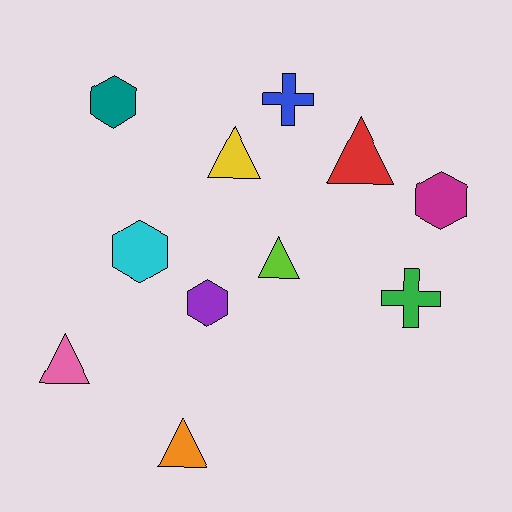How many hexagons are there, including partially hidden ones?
There are 4 hexagons.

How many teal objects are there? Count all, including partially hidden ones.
There is 1 teal object.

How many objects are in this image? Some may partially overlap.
There are 11 objects.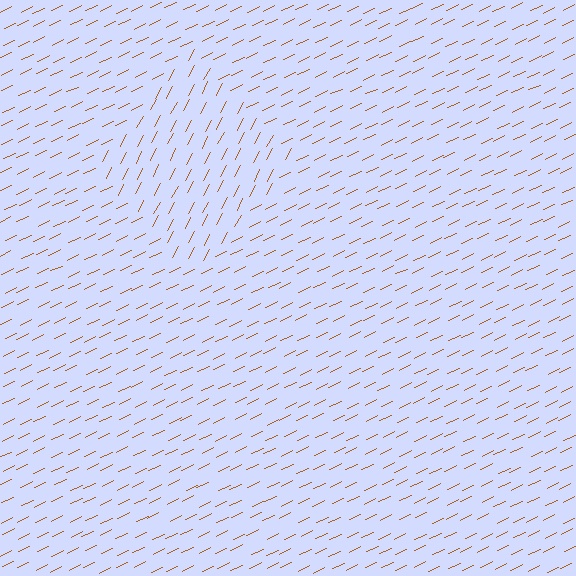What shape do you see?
I see a diamond.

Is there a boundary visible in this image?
Yes, there is a texture boundary formed by a change in line orientation.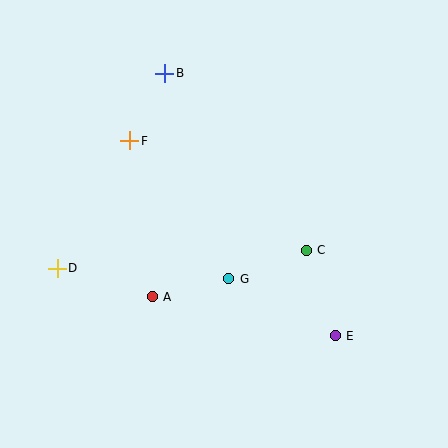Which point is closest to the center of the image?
Point G at (229, 279) is closest to the center.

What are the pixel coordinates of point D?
Point D is at (57, 268).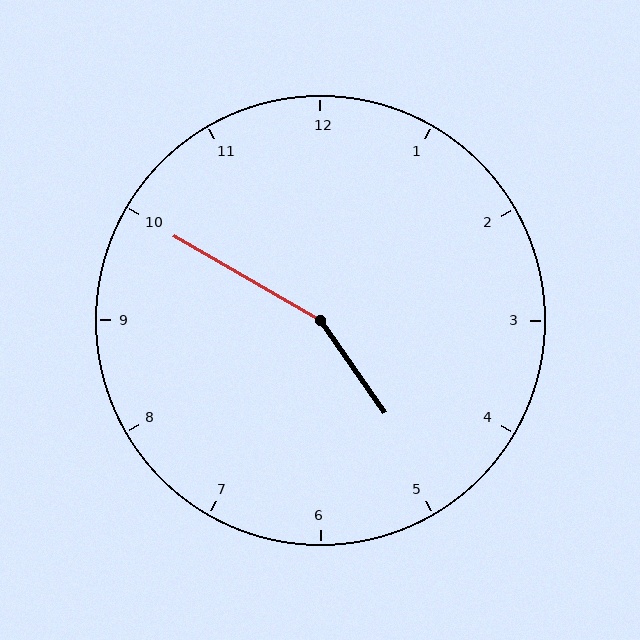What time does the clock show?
4:50.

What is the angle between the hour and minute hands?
Approximately 155 degrees.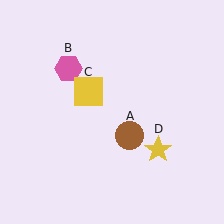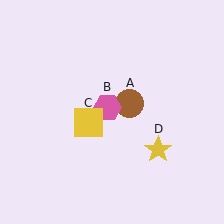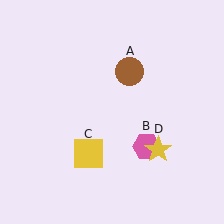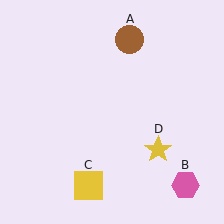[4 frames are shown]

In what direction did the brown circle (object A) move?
The brown circle (object A) moved up.